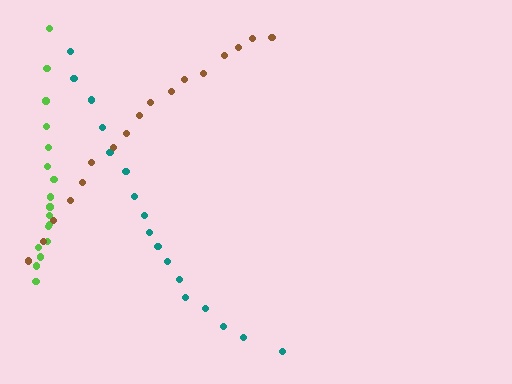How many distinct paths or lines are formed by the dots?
There are 3 distinct paths.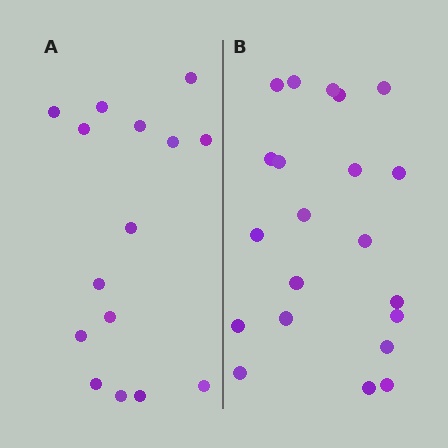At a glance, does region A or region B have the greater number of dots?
Region B (the right region) has more dots.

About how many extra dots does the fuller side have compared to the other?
Region B has about 6 more dots than region A.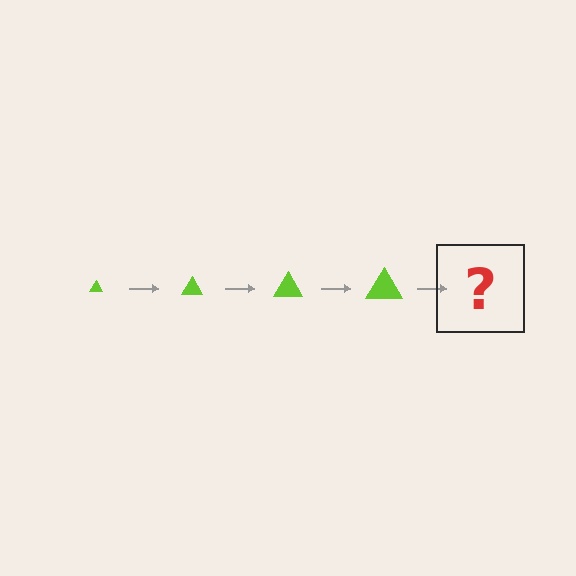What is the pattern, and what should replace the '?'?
The pattern is that the triangle gets progressively larger each step. The '?' should be a lime triangle, larger than the previous one.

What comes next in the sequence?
The next element should be a lime triangle, larger than the previous one.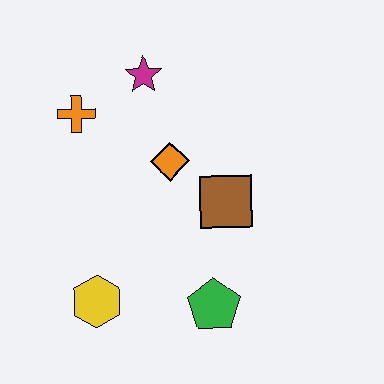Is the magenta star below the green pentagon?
No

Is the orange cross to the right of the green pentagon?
No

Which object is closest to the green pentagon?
The brown square is closest to the green pentagon.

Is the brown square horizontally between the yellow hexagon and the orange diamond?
No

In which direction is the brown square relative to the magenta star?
The brown square is below the magenta star.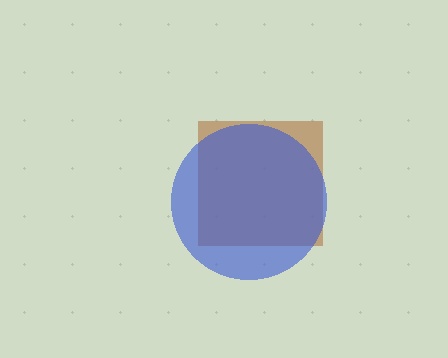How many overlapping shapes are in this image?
There are 2 overlapping shapes in the image.